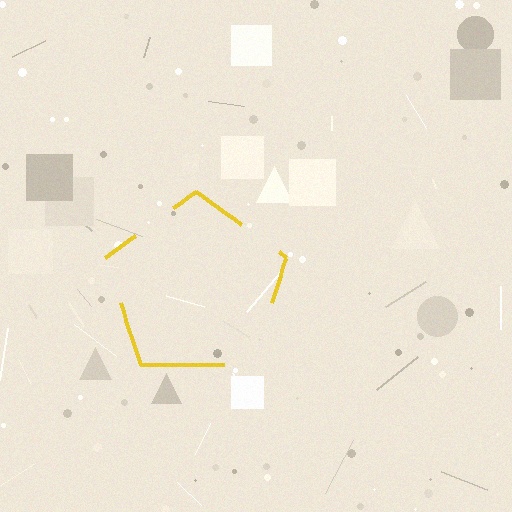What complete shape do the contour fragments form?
The contour fragments form a pentagon.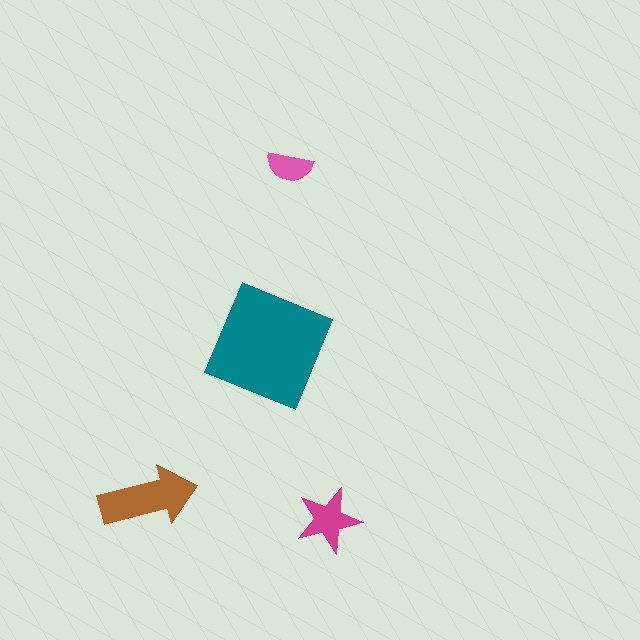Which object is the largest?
The teal square.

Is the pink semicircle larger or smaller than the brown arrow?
Smaller.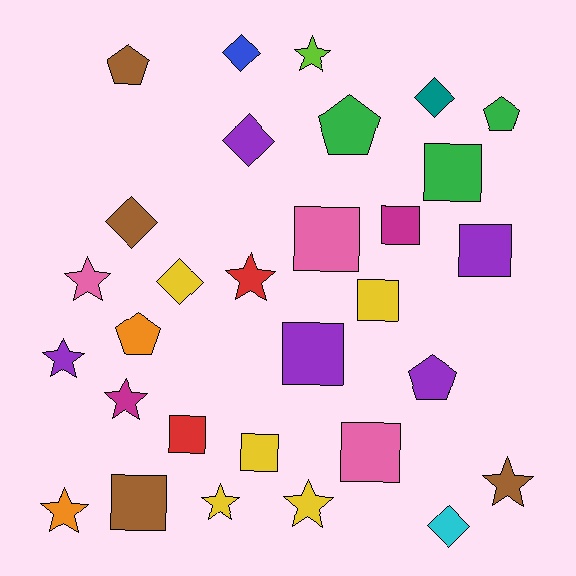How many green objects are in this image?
There are 3 green objects.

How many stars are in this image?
There are 9 stars.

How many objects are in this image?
There are 30 objects.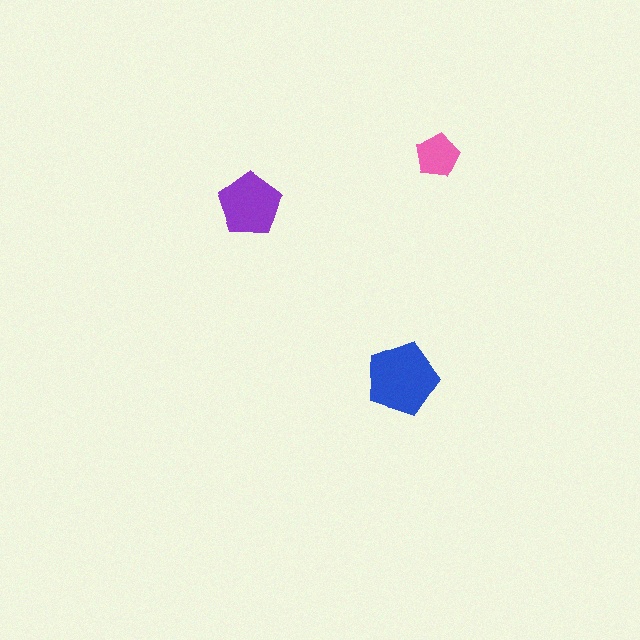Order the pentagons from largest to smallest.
the blue one, the purple one, the pink one.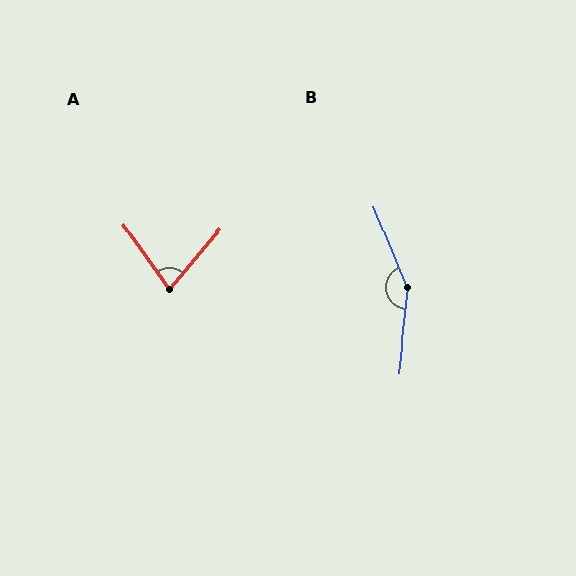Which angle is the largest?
B, at approximately 152 degrees.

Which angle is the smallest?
A, at approximately 76 degrees.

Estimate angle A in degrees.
Approximately 76 degrees.